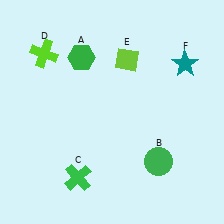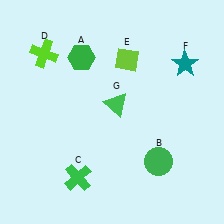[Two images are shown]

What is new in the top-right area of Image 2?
A green triangle (G) was added in the top-right area of Image 2.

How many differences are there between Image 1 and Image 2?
There is 1 difference between the two images.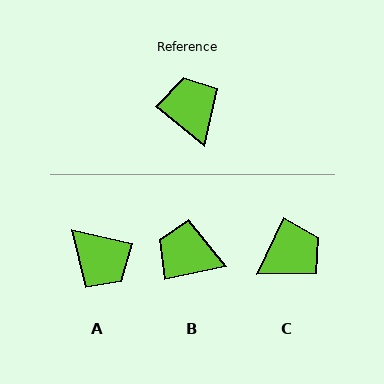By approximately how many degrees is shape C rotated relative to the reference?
Approximately 76 degrees clockwise.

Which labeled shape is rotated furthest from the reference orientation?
A, about 153 degrees away.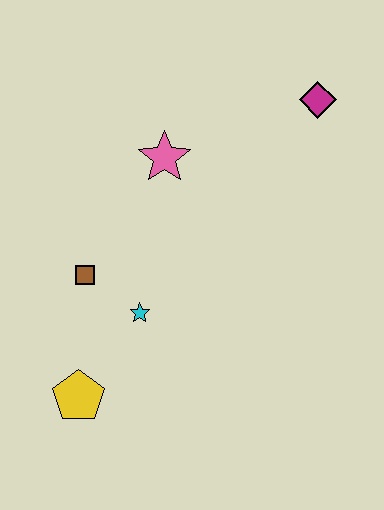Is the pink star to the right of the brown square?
Yes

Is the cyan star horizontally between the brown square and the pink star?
Yes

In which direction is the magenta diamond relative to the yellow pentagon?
The magenta diamond is above the yellow pentagon.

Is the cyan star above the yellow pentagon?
Yes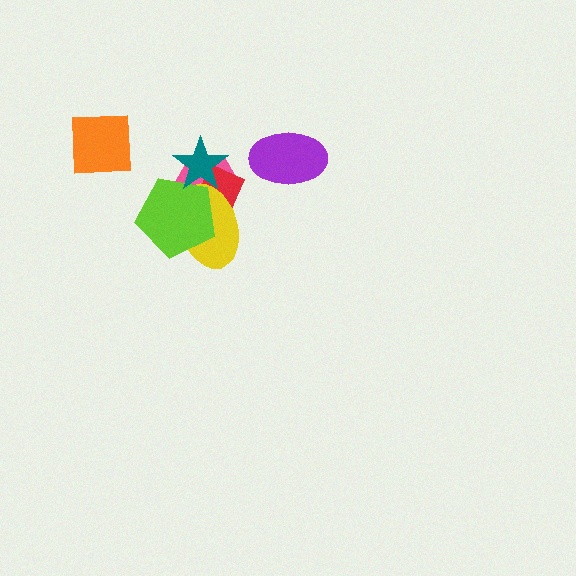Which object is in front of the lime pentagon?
The teal star is in front of the lime pentagon.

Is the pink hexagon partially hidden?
Yes, it is partially covered by another shape.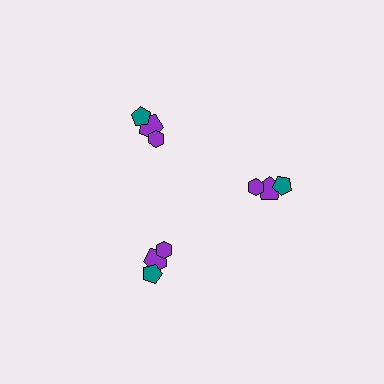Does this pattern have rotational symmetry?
Yes, this pattern has 3-fold rotational symmetry. It looks the same after rotating 120 degrees around the center.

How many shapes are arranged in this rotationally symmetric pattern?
There are 9 shapes, arranged in 3 groups of 3.